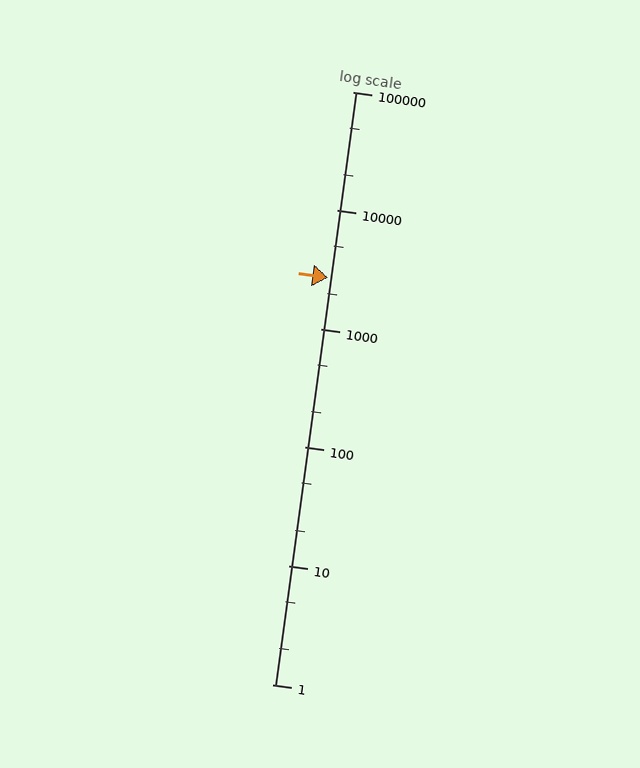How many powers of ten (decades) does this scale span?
The scale spans 5 decades, from 1 to 100000.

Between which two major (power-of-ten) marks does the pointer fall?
The pointer is between 1000 and 10000.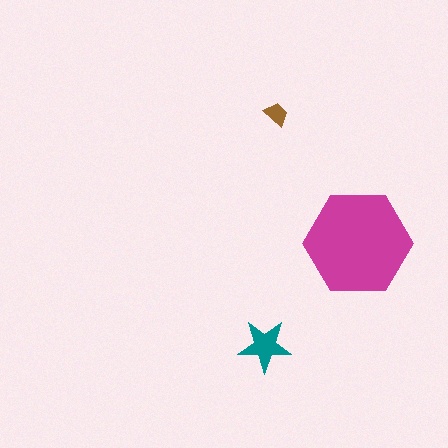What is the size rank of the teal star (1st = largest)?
2nd.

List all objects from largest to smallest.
The magenta hexagon, the teal star, the brown trapezoid.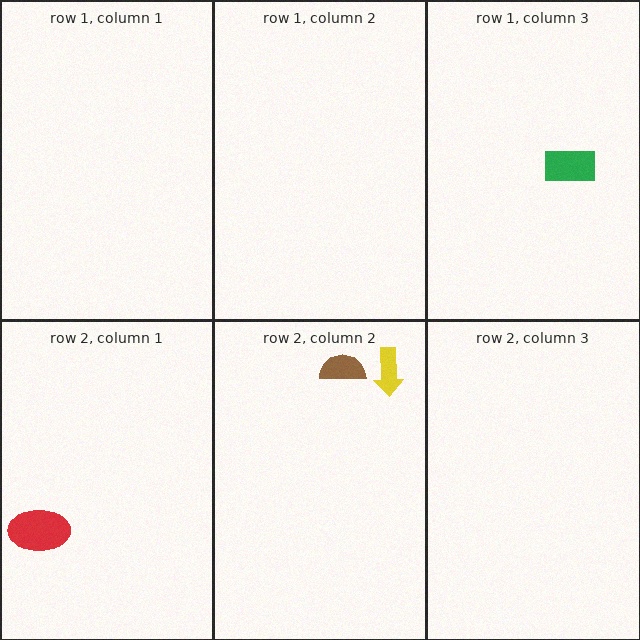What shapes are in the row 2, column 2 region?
The brown semicircle, the yellow arrow.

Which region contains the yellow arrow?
The row 2, column 2 region.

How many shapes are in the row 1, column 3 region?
1.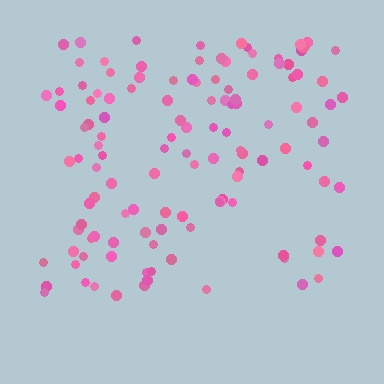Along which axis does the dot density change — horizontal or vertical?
Vertical.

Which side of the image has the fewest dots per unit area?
The bottom.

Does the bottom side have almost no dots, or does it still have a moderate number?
Still a moderate number, just noticeably fewer than the top.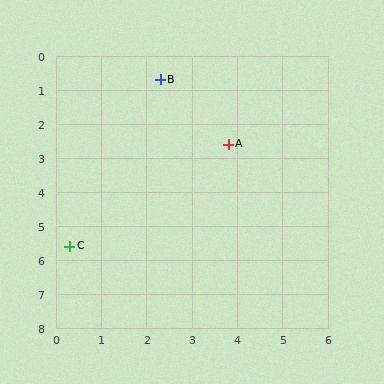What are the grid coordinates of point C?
Point C is at approximately (0.3, 5.6).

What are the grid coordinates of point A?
Point A is at approximately (3.8, 2.6).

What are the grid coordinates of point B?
Point B is at approximately (2.3, 0.7).